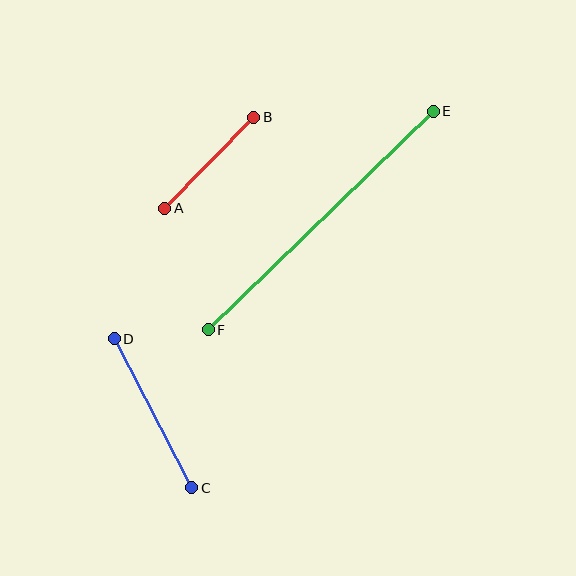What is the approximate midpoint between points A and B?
The midpoint is at approximately (209, 163) pixels.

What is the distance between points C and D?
The distance is approximately 168 pixels.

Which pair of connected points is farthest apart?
Points E and F are farthest apart.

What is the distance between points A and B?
The distance is approximately 127 pixels.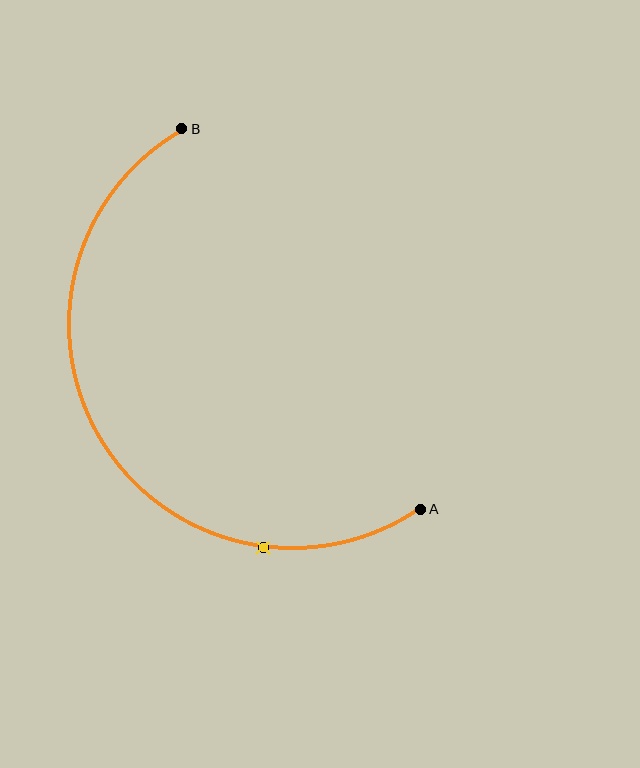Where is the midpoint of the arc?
The arc midpoint is the point on the curve farthest from the straight line joining A and B. It sits to the left of that line.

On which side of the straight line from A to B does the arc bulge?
The arc bulges to the left of the straight line connecting A and B.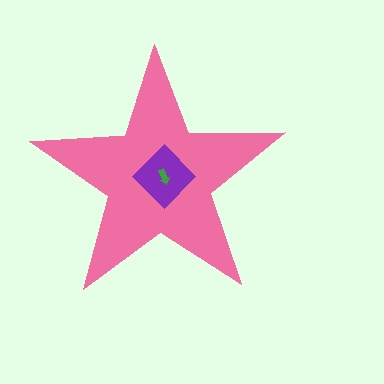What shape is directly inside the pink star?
The purple diamond.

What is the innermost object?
The green arrow.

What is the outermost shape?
The pink star.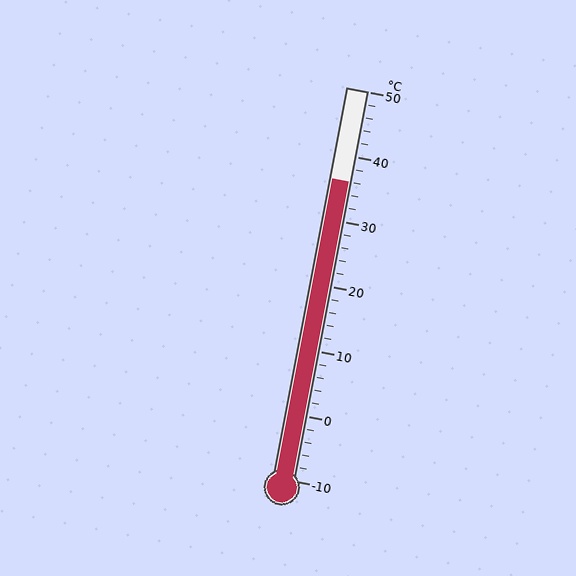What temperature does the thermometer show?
The thermometer shows approximately 36°C.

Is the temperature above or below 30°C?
The temperature is above 30°C.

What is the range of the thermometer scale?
The thermometer scale ranges from -10°C to 50°C.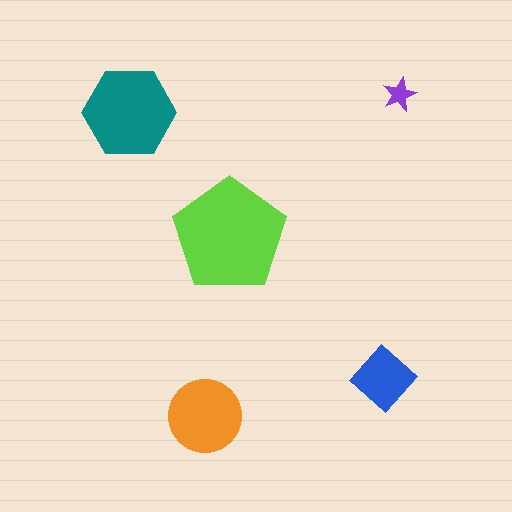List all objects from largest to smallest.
The lime pentagon, the teal hexagon, the orange circle, the blue diamond, the purple star.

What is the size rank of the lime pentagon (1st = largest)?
1st.